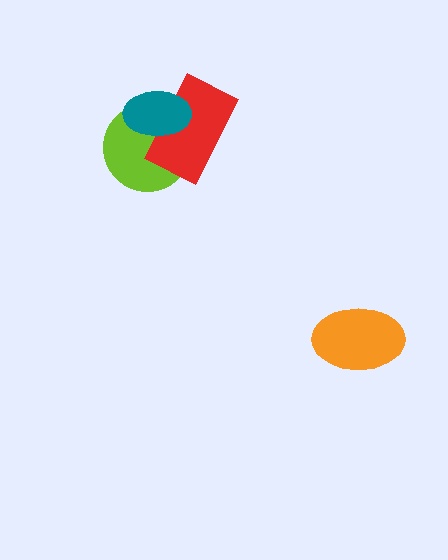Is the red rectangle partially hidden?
Yes, it is partially covered by another shape.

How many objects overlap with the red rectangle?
2 objects overlap with the red rectangle.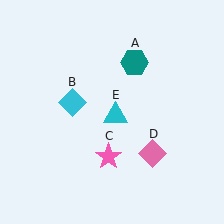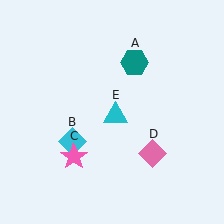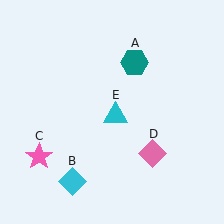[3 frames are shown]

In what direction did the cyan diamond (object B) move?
The cyan diamond (object B) moved down.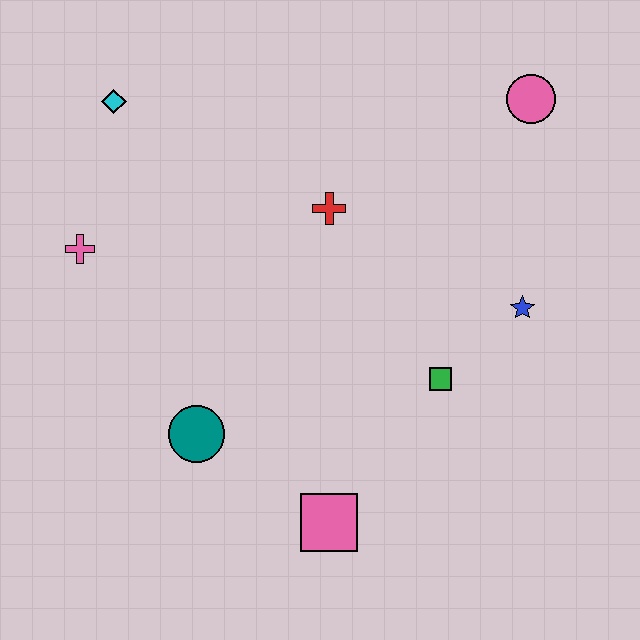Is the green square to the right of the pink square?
Yes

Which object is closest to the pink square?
The teal circle is closest to the pink square.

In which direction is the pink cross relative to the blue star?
The pink cross is to the left of the blue star.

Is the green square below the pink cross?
Yes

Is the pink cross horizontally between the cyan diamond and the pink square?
No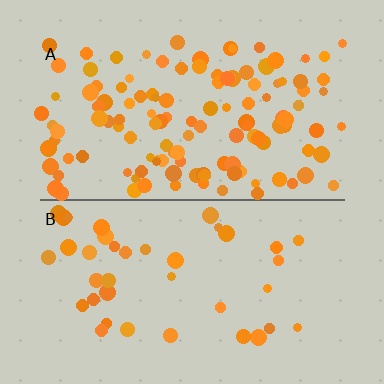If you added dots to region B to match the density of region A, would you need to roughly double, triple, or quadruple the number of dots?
Approximately triple.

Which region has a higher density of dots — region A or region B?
A (the top).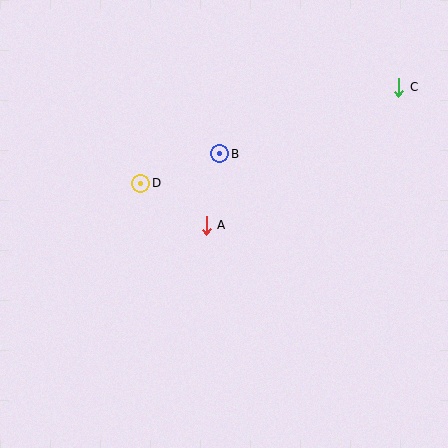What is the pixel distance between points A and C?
The distance between A and C is 237 pixels.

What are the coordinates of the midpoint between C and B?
The midpoint between C and B is at (309, 121).